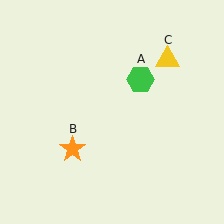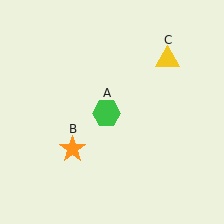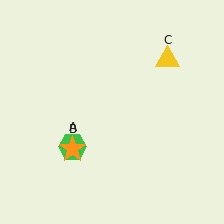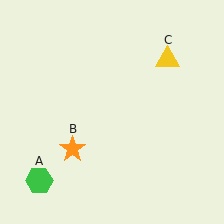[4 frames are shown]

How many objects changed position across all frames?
1 object changed position: green hexagon (object A).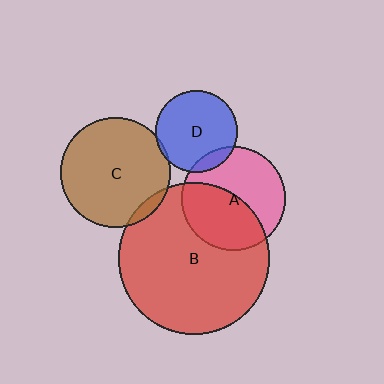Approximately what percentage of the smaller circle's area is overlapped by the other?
Approximately 5%.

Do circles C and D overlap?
Yes.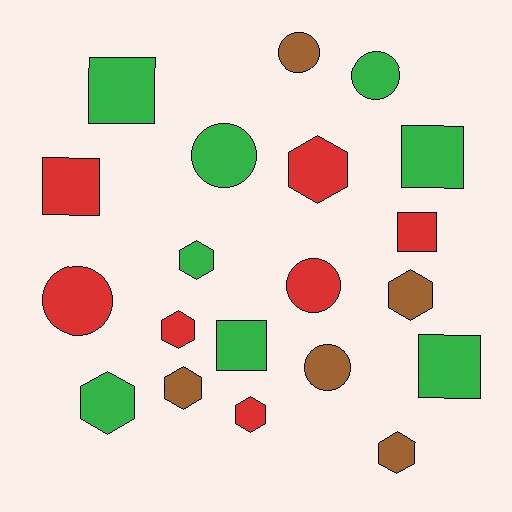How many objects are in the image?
There are 20 objects.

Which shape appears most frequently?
Hexagon, with 8 objects.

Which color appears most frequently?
Green, with 8 objects.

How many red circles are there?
There are 2 red circles.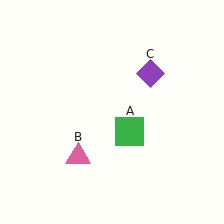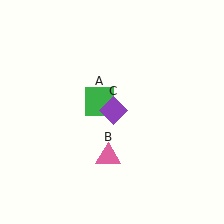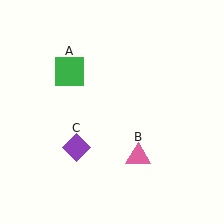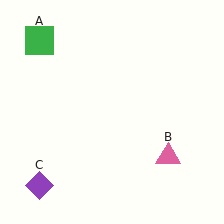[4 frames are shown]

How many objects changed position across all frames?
3 objects changed position: green square (object A), pink triangle (object B), purple diamond (object C).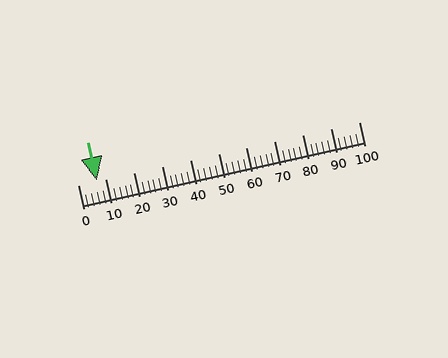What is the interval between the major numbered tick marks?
The major tick marks are spaced 10 units apart.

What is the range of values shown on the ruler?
The ruler shows values from 0 to 100.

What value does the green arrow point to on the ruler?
The green arrow points to approximately 7.